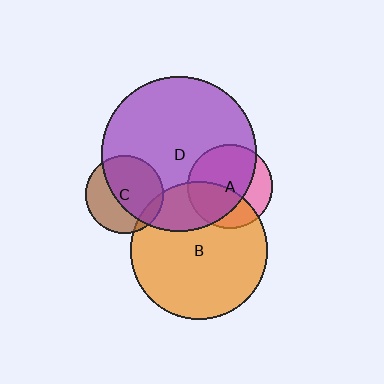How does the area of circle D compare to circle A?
Approximately 3.4 times.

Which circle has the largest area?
Circle D (purple).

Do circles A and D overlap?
Yes.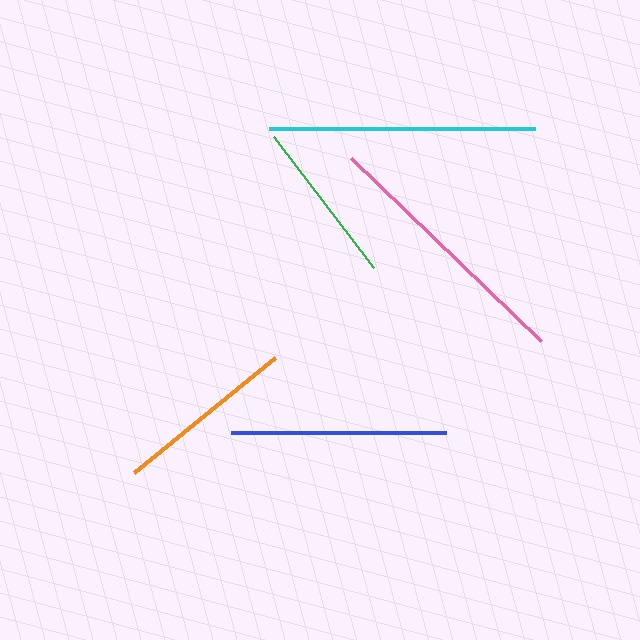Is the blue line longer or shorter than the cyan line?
The cyan line is longer than the blue line.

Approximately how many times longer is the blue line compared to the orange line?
The blue line is approximately 1.2 times the length of the orange line.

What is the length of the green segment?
The green segment is approximately 165 pixels long.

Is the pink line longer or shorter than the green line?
The pink line is longer than the green line.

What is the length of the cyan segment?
The cyan segment is approximately 266 pixels long.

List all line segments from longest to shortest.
From longest to shortest: cyan, pink, blue, orange, green.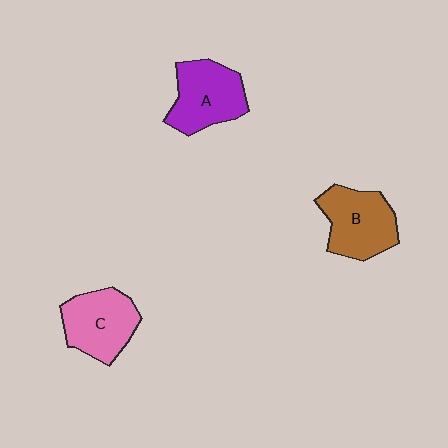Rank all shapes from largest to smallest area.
From largest to smallest: B (brown), A (purple), C (pink).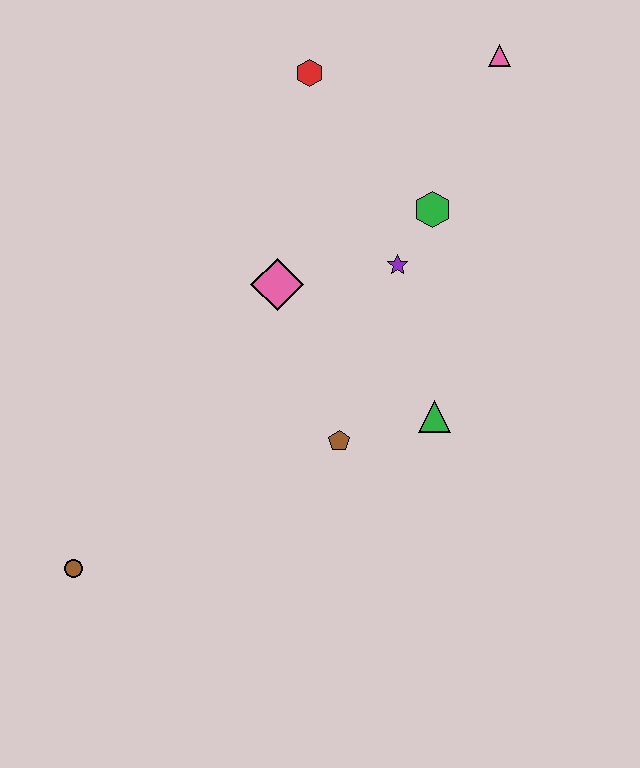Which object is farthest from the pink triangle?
The brown circle is farthest from the pink triangle.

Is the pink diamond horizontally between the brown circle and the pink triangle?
Yes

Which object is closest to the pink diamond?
The purple star is closest to the pink diamond.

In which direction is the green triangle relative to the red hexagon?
The green triangle is below the red hexagon.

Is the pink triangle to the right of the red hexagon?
Yes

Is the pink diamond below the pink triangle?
Yes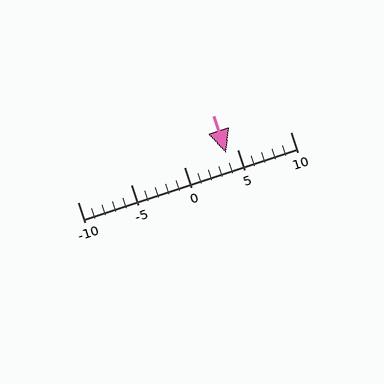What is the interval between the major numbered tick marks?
The major tick marks are spaced 5 units apart.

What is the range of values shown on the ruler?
The ruler shows values from -10 to 10.